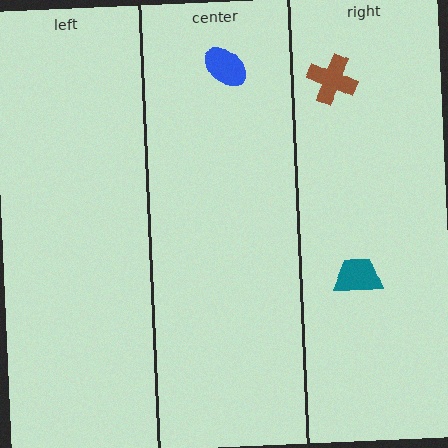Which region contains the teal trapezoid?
The right region.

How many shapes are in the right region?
2.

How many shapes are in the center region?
1.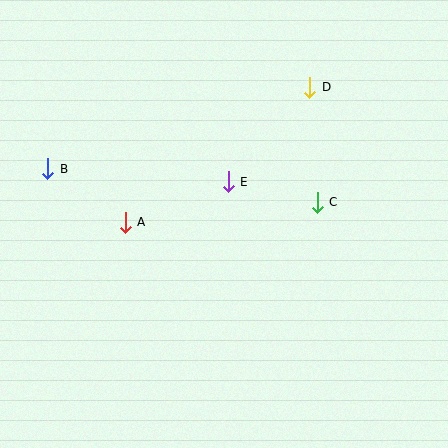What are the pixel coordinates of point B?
Point B is at (48, 169).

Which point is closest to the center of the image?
Point E at (228, 182) is closest to the center.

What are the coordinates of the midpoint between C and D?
The midpoint between C and D is at (314, 145).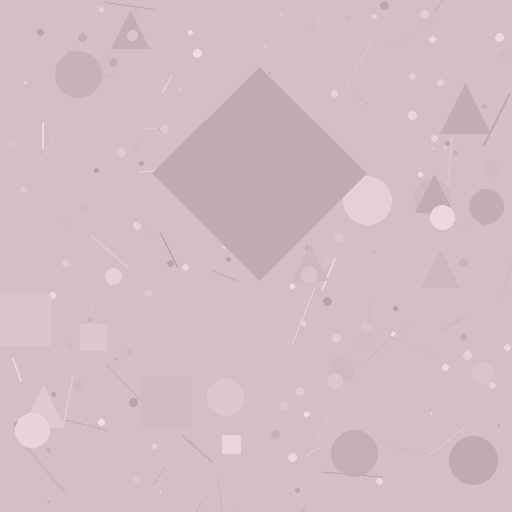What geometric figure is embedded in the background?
A diamond is embedded in the background.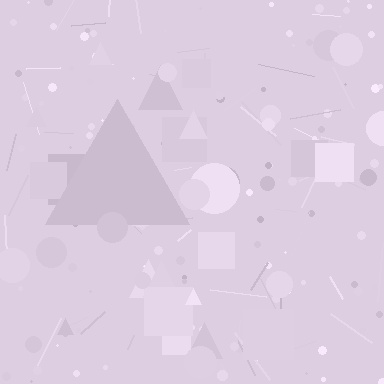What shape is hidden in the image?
A triangle is hidden in the image.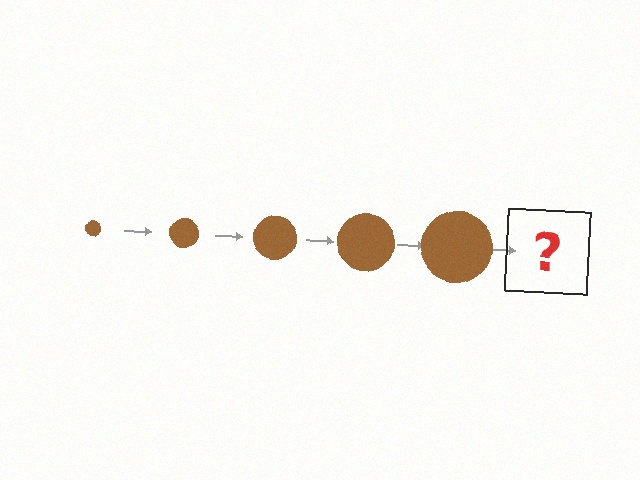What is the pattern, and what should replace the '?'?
The pattern is that the circle gets progressively larger each step. The '?' should be a brown circle, larger than the previous one.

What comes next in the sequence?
The next element should be a brown circle, larger than the previous one.